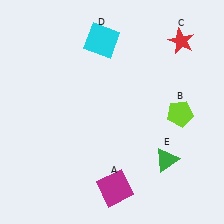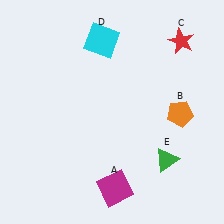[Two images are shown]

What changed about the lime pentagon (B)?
In Image 1, B is lime. In Image 2, it changed to orange.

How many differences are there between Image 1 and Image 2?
There is 1 difference between the two images.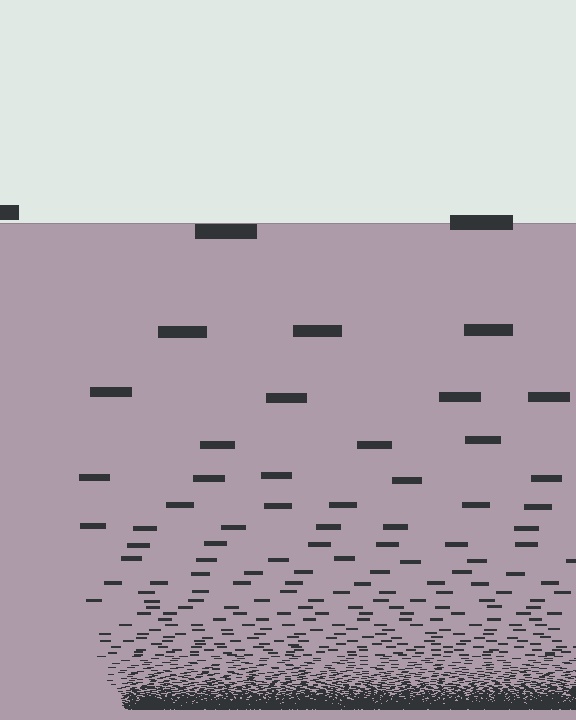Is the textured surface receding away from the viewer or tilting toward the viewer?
The surface appears to tilt toward the viewer. Texture elements get larger and sparser toward the top.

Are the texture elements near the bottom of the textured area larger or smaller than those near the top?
Smaller. The gradient is inverted — elements near the bottom are smaller and denser.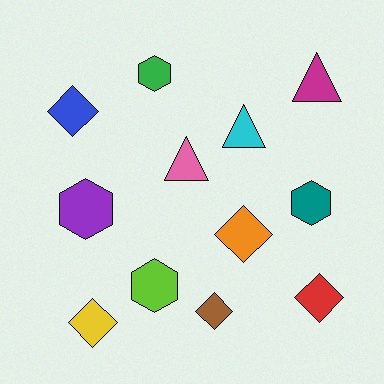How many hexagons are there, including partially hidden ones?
There are 4 hexagons.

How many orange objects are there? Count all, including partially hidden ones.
There is 1 orange object.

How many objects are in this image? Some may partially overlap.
There are 12 objects.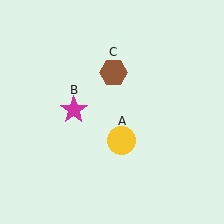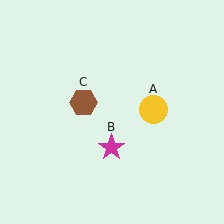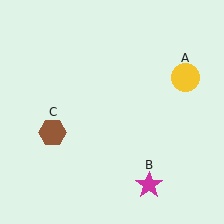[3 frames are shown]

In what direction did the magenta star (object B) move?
The magenta star (object B) moved down and to the right.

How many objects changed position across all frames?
3 objects changed position: yellow circle (object A), magenta star (object B), brown hexagon (object C).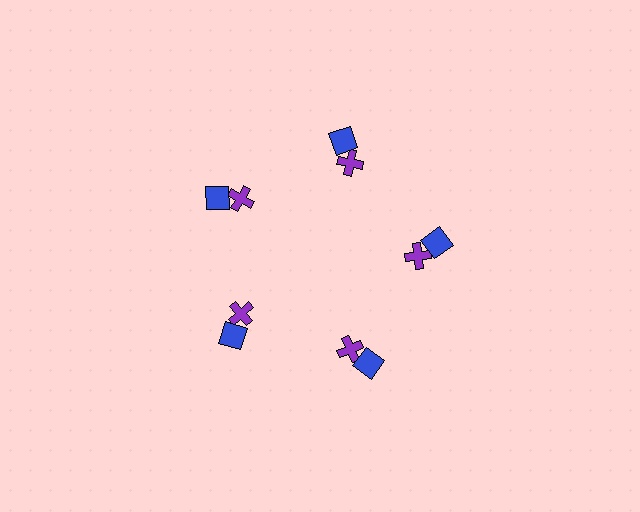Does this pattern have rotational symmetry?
Yes, this pattern has 5-fold rotational symmetry. It looks the same after rotating 72 degrees around the center.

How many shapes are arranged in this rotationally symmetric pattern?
There are 10 shapes, arranged in 5 groups of 2.